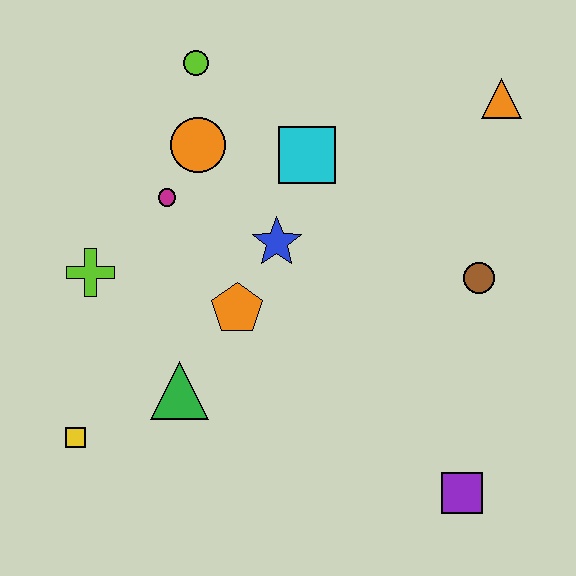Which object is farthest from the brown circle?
The yellow square is farthest from the brown circle.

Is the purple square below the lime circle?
Yes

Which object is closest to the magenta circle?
The orange circle is closest to the magenta circle.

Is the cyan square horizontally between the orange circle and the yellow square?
No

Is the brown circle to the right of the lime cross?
Yes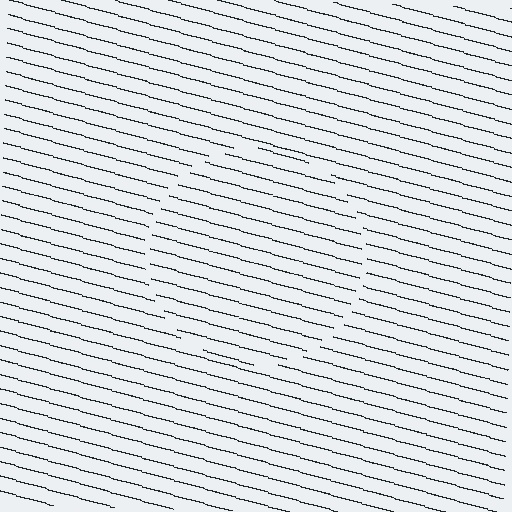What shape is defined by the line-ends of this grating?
An illusory circle. The interior of the shape contains the same grating, shifted by half a period — the contour is defined by the phase discontinuity where line-ends from the inner and outer gratings abut.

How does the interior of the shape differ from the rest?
The interior of the shape contains the same grating, shifted by half a period — the contour is defined by the phase discontinuity where line-ends from the inner and outer gratings abut.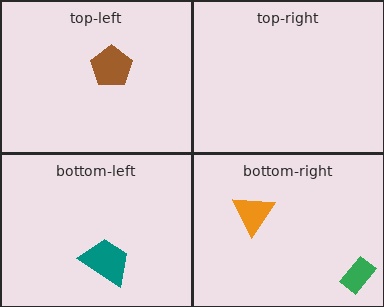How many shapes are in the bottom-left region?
1.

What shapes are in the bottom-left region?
The teal trapezoid.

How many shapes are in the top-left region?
1.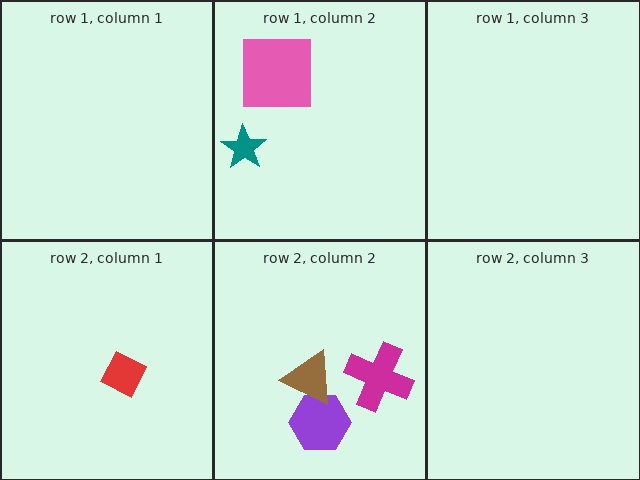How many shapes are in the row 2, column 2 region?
3.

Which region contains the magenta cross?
The row 2, column 2 region.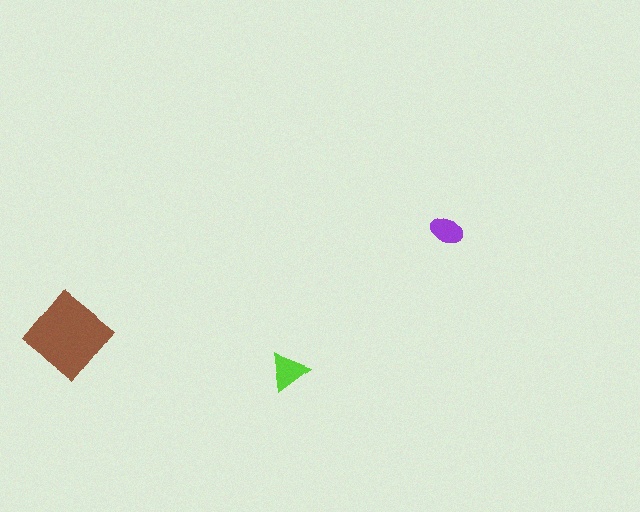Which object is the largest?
The brown diamond.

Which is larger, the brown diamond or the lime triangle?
The brown diamond.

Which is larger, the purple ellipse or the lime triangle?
The lime triangle.